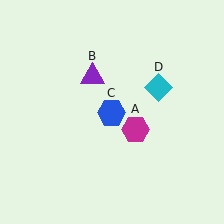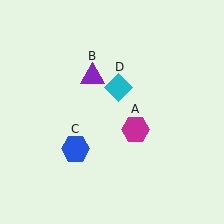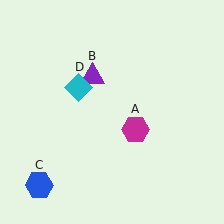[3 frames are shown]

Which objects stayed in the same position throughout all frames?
Magenta hexagon (object A) and purple triangle (object B) remained stationary.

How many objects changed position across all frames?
2 objects changed position: blue hexagon (object C), cyan diamond (object D).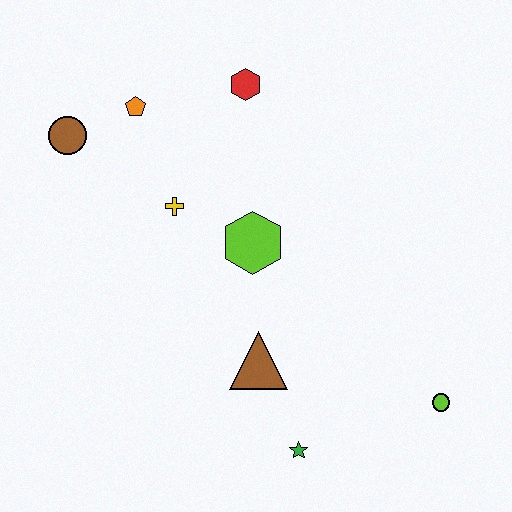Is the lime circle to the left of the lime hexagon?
No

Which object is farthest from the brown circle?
The lime circle is farthest from the brown circle.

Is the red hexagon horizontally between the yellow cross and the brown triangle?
Yes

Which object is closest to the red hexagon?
The orange pentagon is closest to the red hexagon.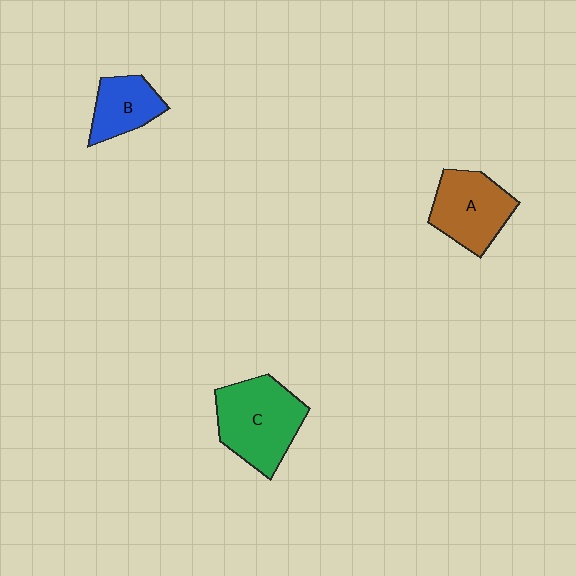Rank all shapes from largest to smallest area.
From largest to smallest: C (green), A (brown), B (blue).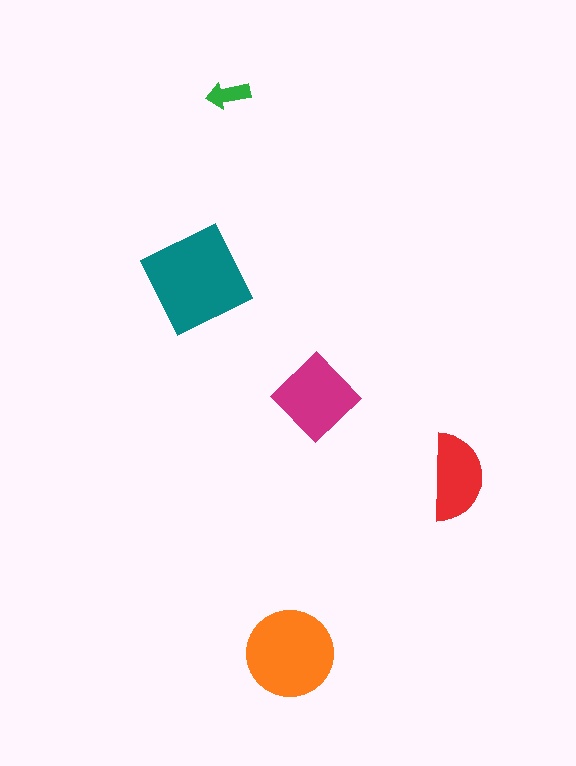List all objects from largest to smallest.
The teal diamond, the orange circle, the magenta diamond, the red semicircle, the green arrow.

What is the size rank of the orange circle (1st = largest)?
2nd.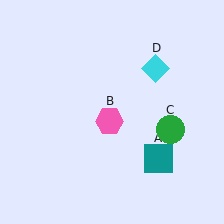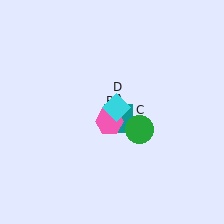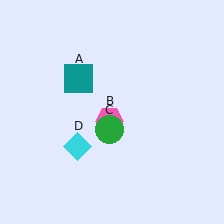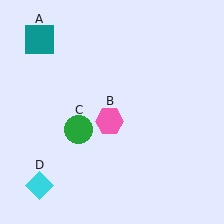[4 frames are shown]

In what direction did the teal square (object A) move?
The teal square (object A) moved up and to the left.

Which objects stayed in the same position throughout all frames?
Pink hexagon (object B) remained stationary.